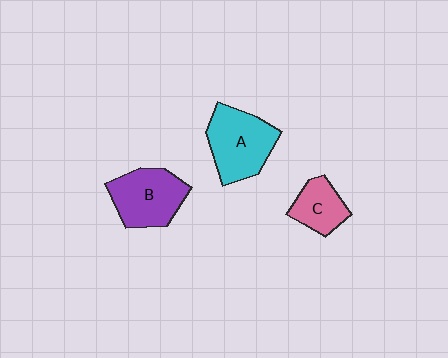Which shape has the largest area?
Shape A (cyan).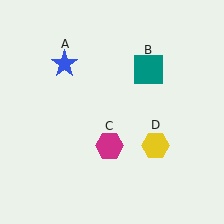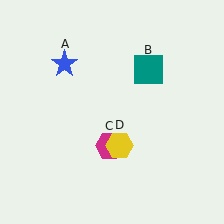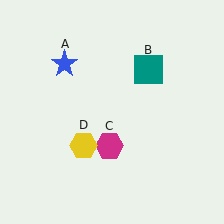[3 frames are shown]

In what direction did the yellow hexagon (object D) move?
The yellow hexagon (object D) moved left.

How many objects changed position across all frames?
1 object changed position: yellow hexagon (object D).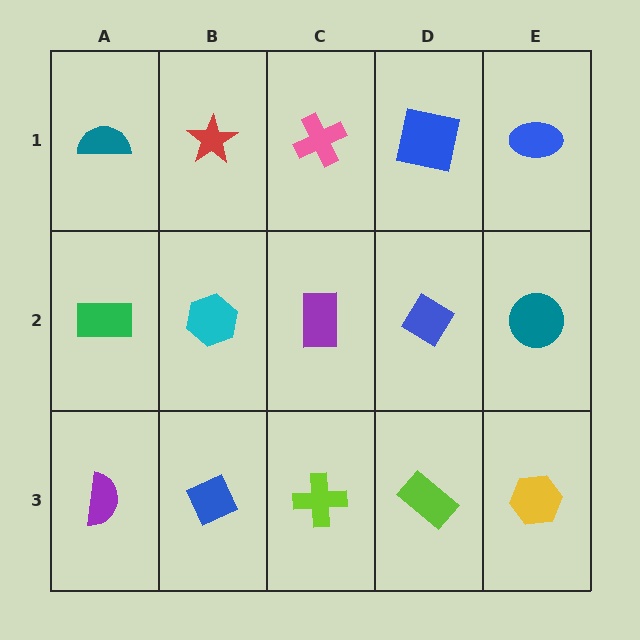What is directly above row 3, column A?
A green rectangle.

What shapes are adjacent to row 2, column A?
A teal semicircle (row 1, column A), a purple semicircle (row 3, column A), a cyan hexagon (row 2, column B).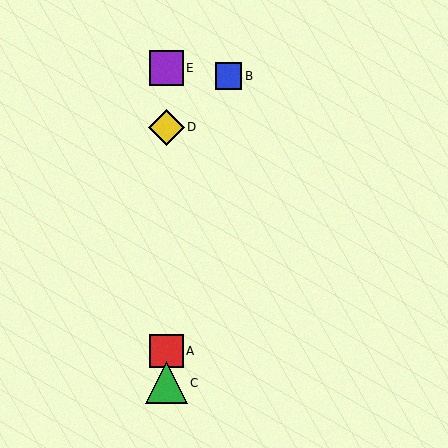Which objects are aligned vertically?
Objects A, C, D, E are aligned vertically.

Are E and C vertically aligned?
Yes, both are at x≈166.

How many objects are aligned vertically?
4 objects (A, C, D, E) are aligned vertically.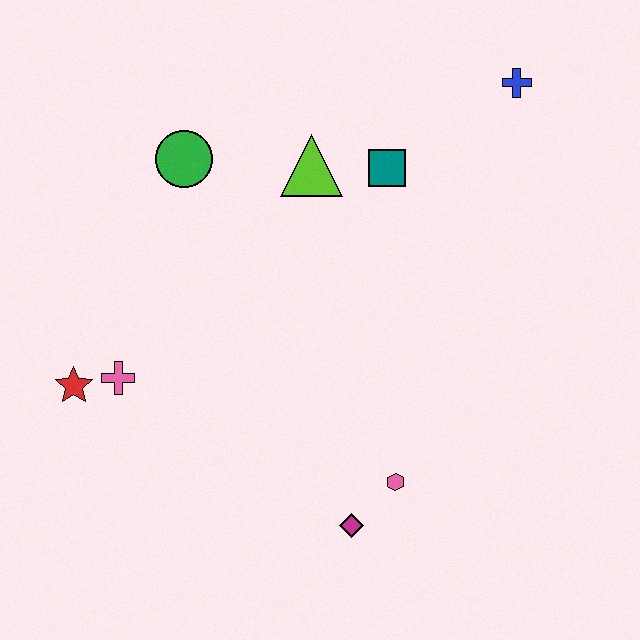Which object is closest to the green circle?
The lime triangle is closest to the green circle.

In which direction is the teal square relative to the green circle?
The teal square is to the right of the green circle.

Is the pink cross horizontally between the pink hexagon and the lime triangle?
No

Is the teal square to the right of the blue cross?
No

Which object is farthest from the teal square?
The red star is farthest from the teal square.